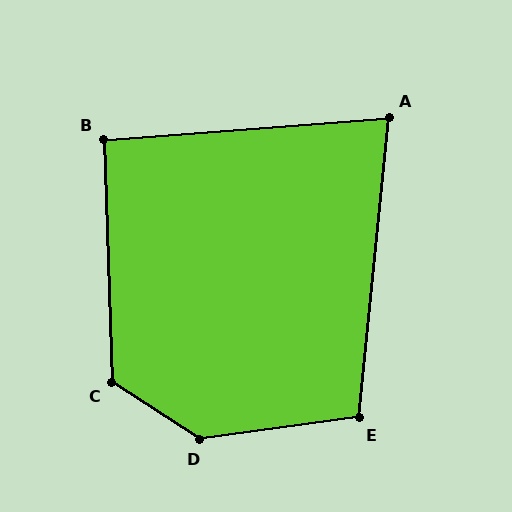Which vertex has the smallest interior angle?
A, at approximately 80 degrees.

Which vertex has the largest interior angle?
D, at approximately 139 degrees.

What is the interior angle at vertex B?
Approximately 92 degrees (approximately right).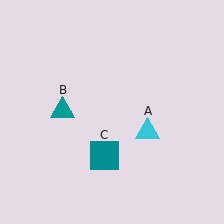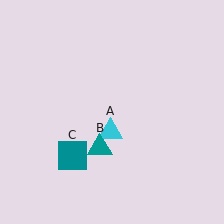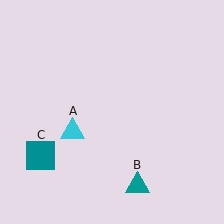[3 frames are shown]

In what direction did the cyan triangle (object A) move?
The cyan triangle (object A) moved left.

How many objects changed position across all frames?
3 objects changed position: cyan triangle (object A), teal triangle (object B), teal square (object C).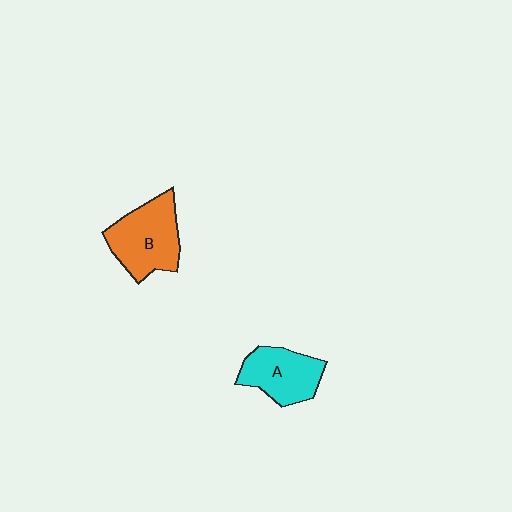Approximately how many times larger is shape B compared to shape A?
Approximately 1.2 times.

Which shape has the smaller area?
Shape A (cyan).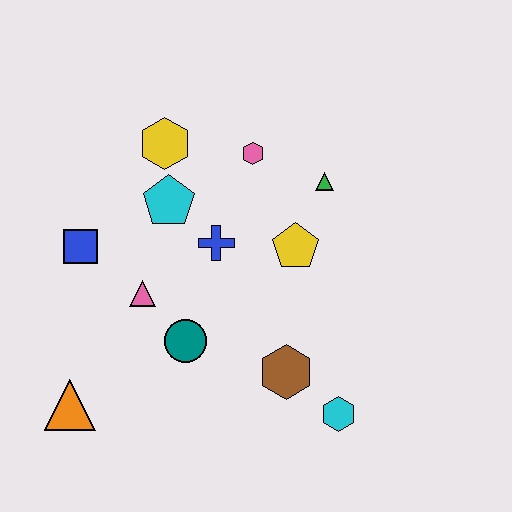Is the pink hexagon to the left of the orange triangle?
No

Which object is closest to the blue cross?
The cyan pentagon is closest to the blue cross.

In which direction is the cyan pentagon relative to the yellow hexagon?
The cyan pentagon is below the yellow hexagon.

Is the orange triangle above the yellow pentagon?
No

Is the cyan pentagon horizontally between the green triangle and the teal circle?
No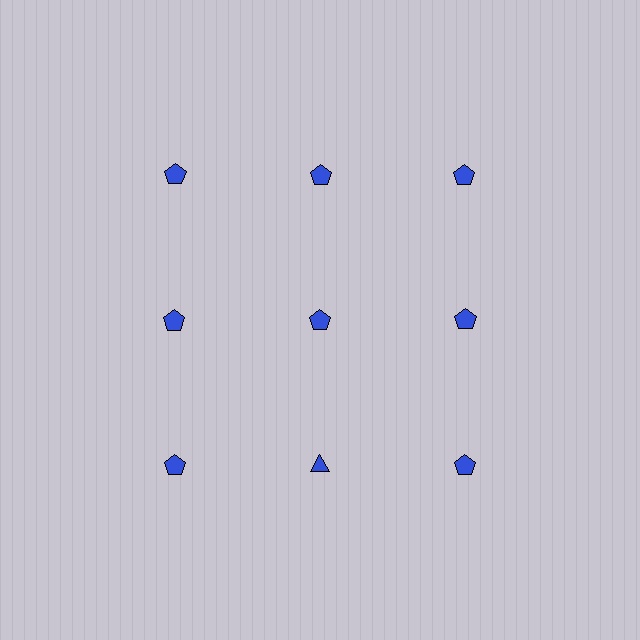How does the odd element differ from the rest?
It has a different shape: triangle instead of pentagon.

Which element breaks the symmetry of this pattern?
The blue triangle in the third row, second from left column breaks the symmetry. All other shapes are blue pentagons.